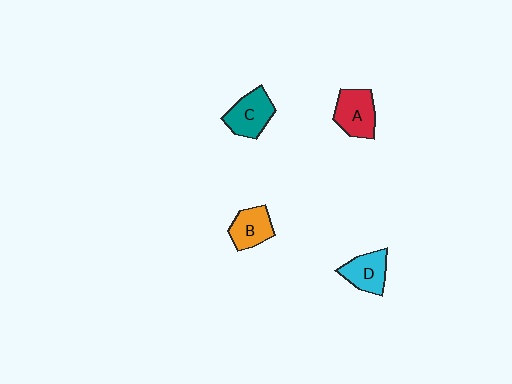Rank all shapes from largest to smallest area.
From largest to smallest: A (red), C (teal), D (cyan), B (orange).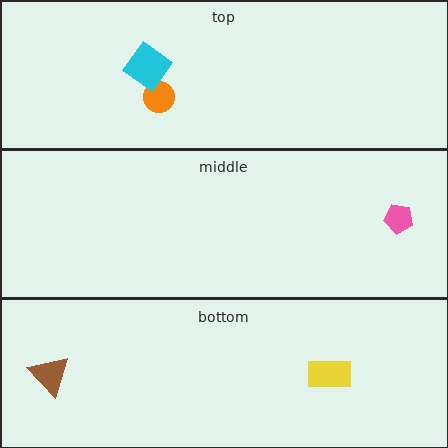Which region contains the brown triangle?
The bottom region.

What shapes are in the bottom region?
The brown triangle, the yellow rectangle.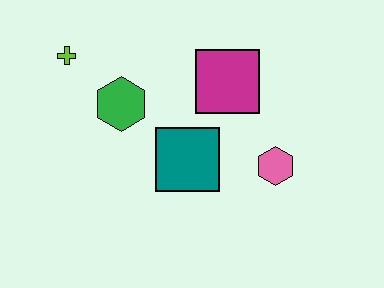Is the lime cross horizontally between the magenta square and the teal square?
No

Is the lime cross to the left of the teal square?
Yes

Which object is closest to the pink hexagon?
The teal square is closest to the pink hexagon.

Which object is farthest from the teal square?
The lime cross is farthest from the teal square.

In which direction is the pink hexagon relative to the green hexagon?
The pink hexagon is to the right of the green hexagon.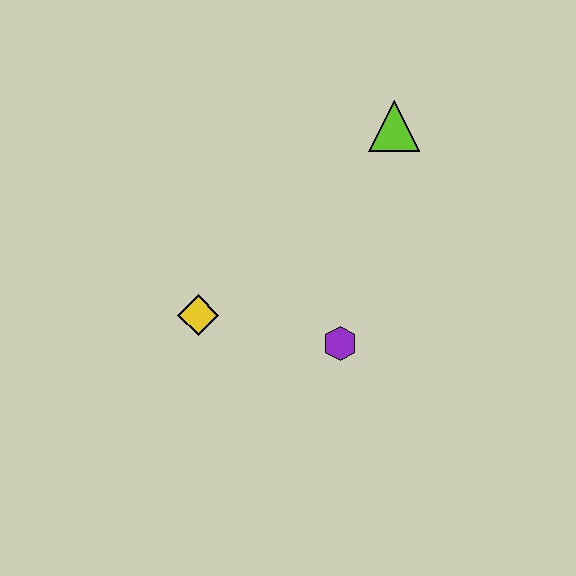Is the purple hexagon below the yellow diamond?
Yes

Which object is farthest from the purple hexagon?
The lime triangle is farthest from the purple hexagon.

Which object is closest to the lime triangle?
The purple hexagon is closest to the lime triangle.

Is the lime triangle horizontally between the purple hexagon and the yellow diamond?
No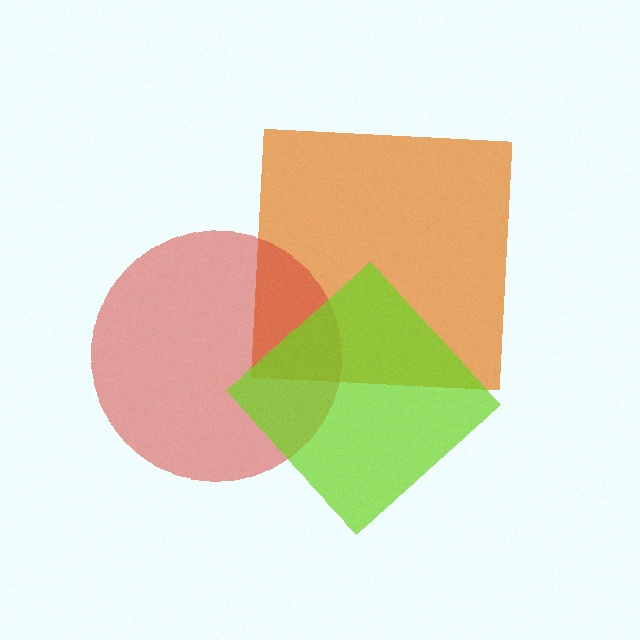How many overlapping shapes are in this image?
There are 3 overlapping shapes in the image.